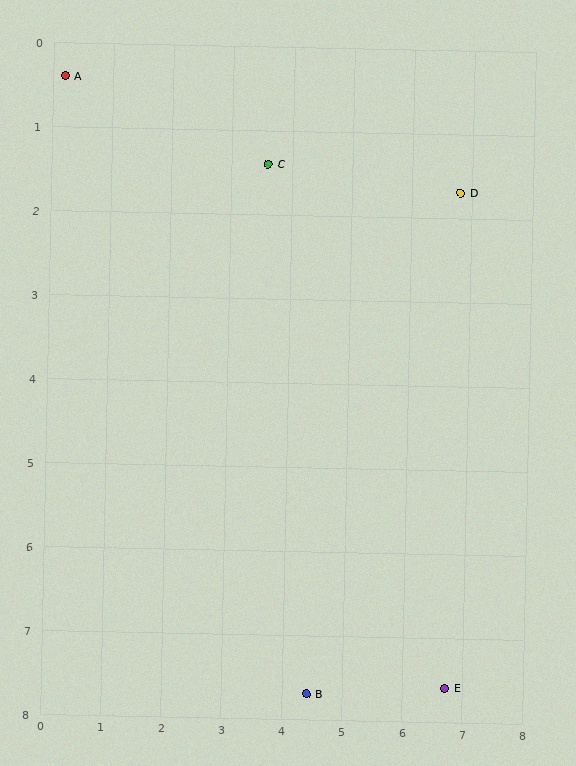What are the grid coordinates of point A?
Point A is at approximately (0.2, 0.4).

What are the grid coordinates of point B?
Point B is at approximately (4.4, 7.7).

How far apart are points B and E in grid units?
Points B and E are about 2.3 grid units apart.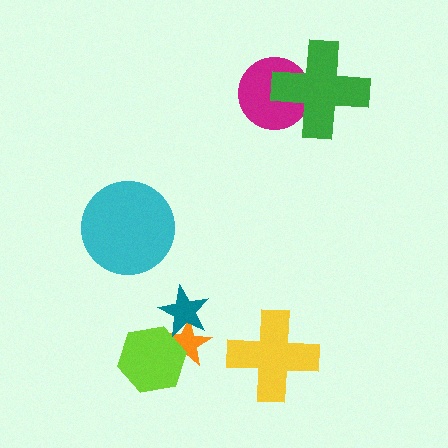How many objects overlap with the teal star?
1 object overlaps with the teal star.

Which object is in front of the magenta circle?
The green cross is in front of the magenta circle.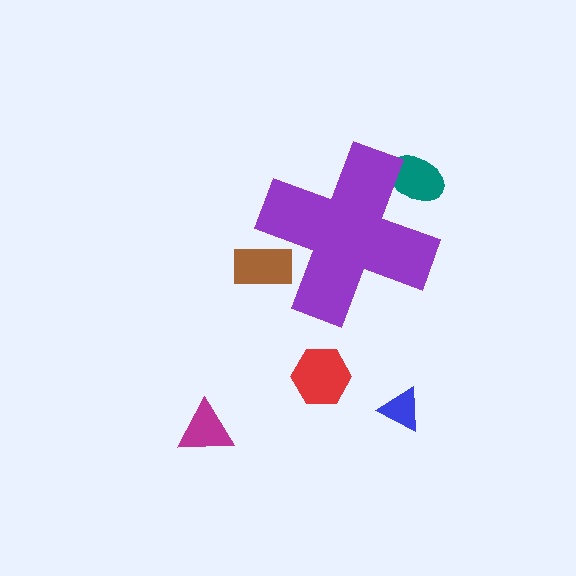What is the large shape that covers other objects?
A purple cross.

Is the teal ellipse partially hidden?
Yes, the teal ellipse is partially hidden behind the purple cross.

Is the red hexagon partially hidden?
No, the red hexagon is fully visible.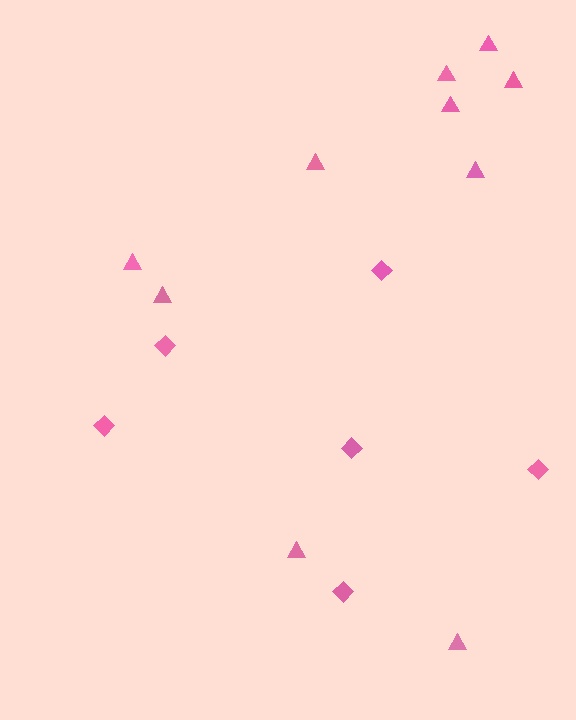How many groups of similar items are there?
There are 2 groups: one group of triangles (10) and one group of diamonds (6).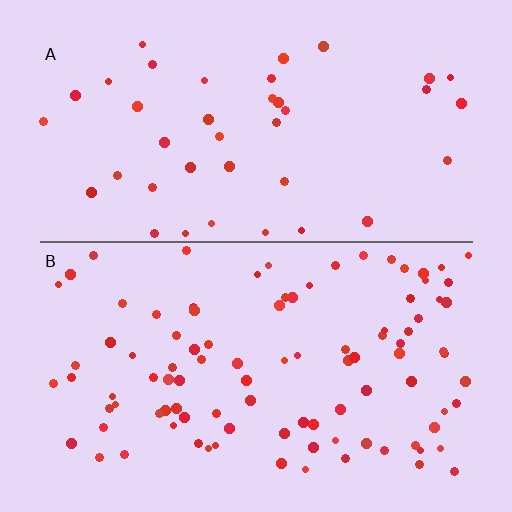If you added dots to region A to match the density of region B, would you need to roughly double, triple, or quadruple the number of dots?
Approximately double.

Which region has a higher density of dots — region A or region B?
B (the bottom).